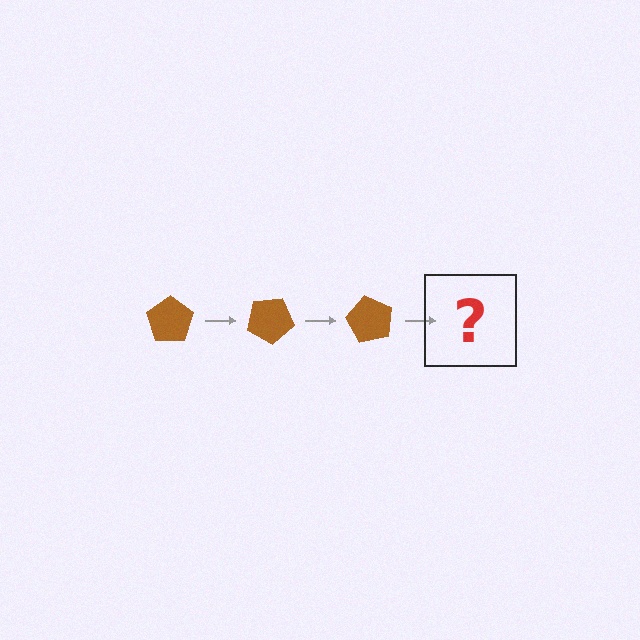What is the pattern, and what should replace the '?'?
The pattern is that the pentagon rotates 30 degrees each step. The '?' should be a brown pentagon rotated 90 degrees.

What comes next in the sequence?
The next element should be a brown pentagon rotated 90 degrees.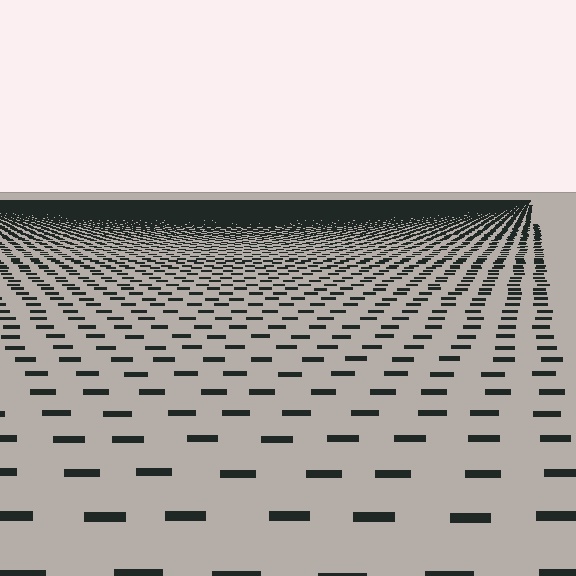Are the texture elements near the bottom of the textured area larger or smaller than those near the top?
Larger. Near the bottom, elements are closer to the viewer and appear at a bigger on-screen size.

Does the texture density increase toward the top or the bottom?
Density increases toward the top.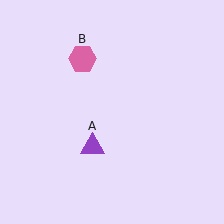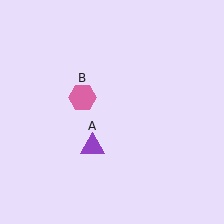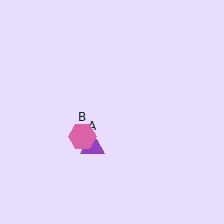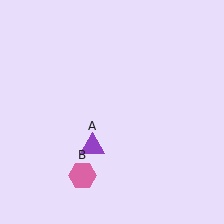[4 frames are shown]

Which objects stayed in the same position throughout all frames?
Purple triangle (object A) remained stationary.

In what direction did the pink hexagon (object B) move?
The pink hexagon (object B) moved down.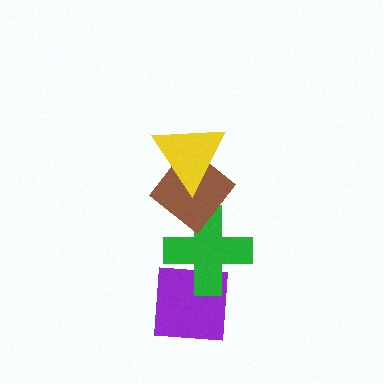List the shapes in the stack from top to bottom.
From top to bottom: the yellow triangle, the brown diamond, the green cross, the purple square.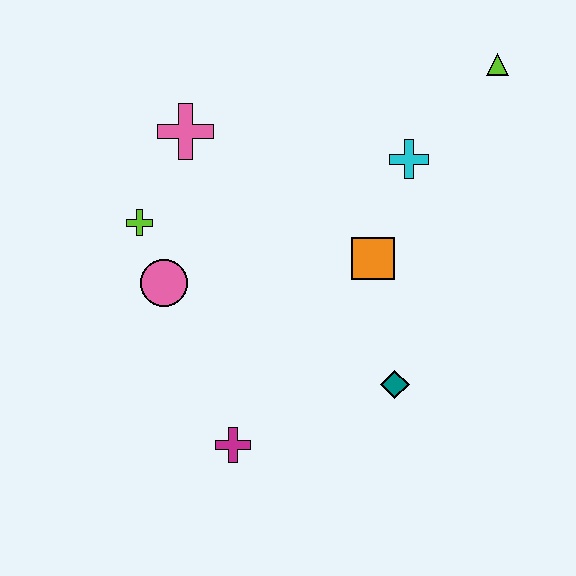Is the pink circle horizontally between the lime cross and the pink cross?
Yes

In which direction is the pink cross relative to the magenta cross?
The pink cross is above the magenta cross.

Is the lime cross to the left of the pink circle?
Yes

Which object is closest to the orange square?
The cyan cross is closest to the orange square.